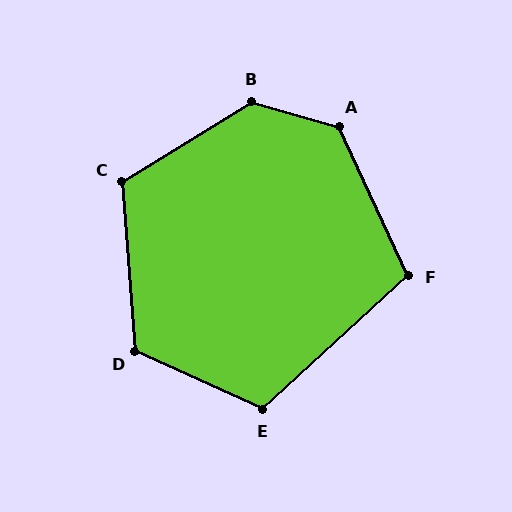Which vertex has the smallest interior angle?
F, at approximately 107 degrees.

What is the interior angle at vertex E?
Approximately 113 degrees (obtuse).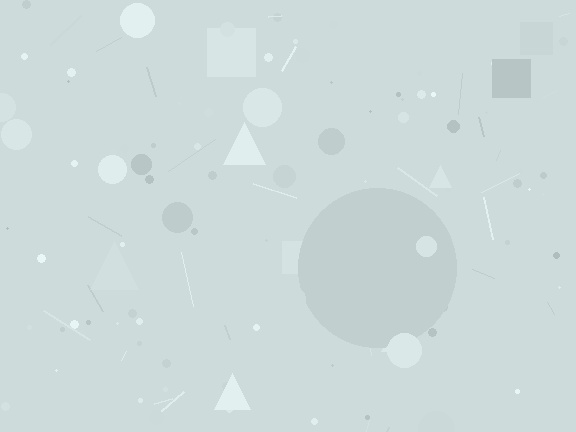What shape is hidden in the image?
A circle is hidden in the image.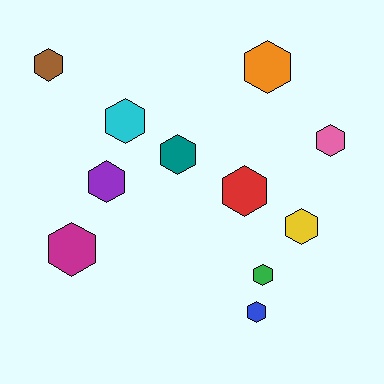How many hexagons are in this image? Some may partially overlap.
There are 11 hexagons.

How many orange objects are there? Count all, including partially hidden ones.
There is 1 orange object.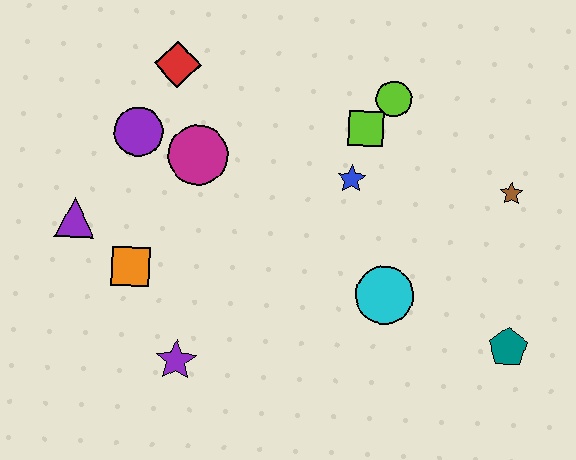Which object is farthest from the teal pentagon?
The purple triangle is farthest from the teal pentagon.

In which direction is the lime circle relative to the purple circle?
The lime circle is to the right of the purple circle.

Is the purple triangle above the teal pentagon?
Yes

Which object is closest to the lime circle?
The lime square is closest to the lime circle.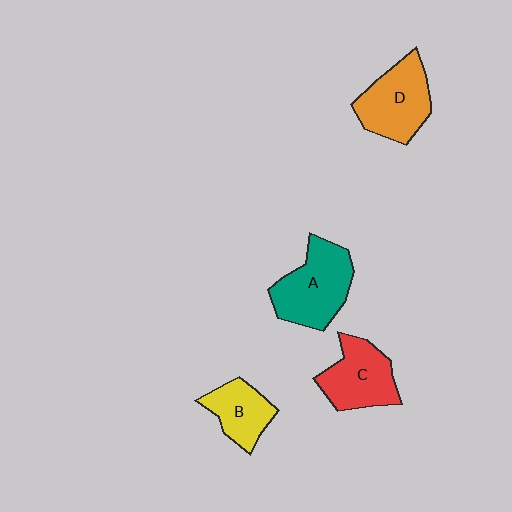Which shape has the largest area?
Shape A (teal).